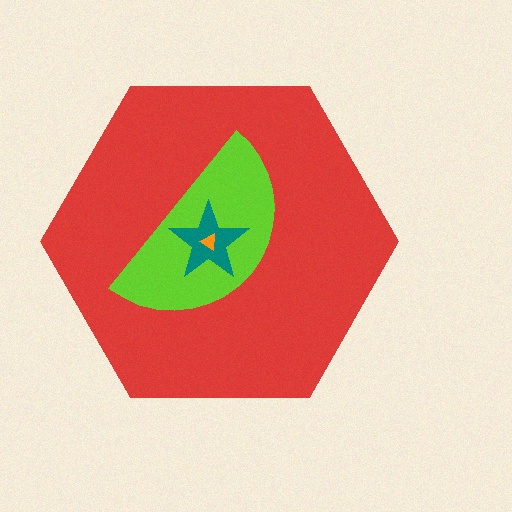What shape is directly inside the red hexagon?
The lime semicircle.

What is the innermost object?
The orange triangle.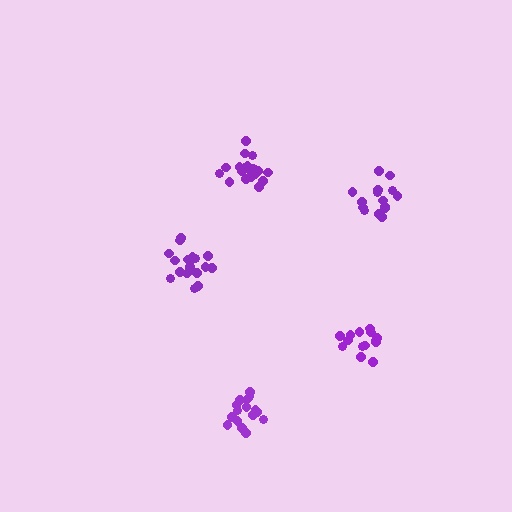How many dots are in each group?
Group 1: 18 dots, Group 2: 20 dots, Group 3: 14 dots, Group 4: 15 dots, Group 5: 17 dots (84 total).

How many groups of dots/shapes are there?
There are 5 groups.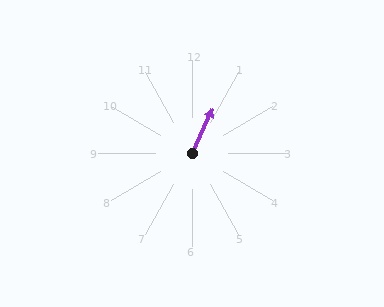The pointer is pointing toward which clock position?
Roughly 1 o'clock.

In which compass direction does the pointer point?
Northeast.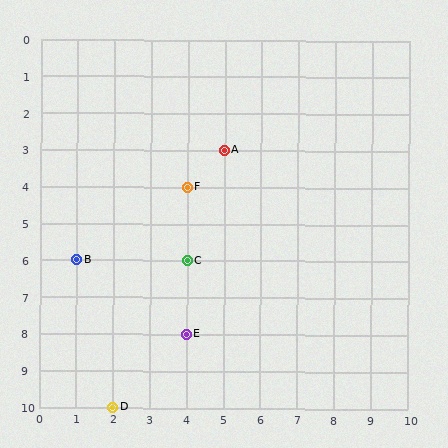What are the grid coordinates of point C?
Point C is at grid coordinates (4, 6).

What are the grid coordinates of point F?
Point F is at grid coordinates (4, 4).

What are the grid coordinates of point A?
Point A is at grid coordinates (5, 3).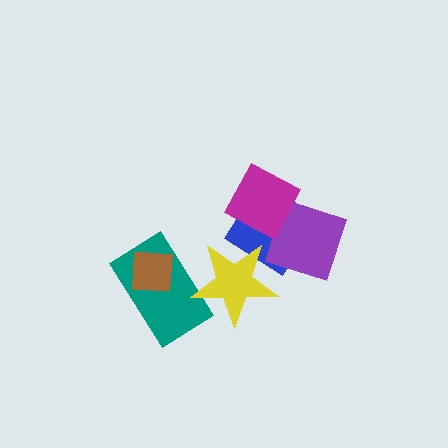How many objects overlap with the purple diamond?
2 objects overlap with the purple diamond.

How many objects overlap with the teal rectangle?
2 objects overlap with the teal rectangle.